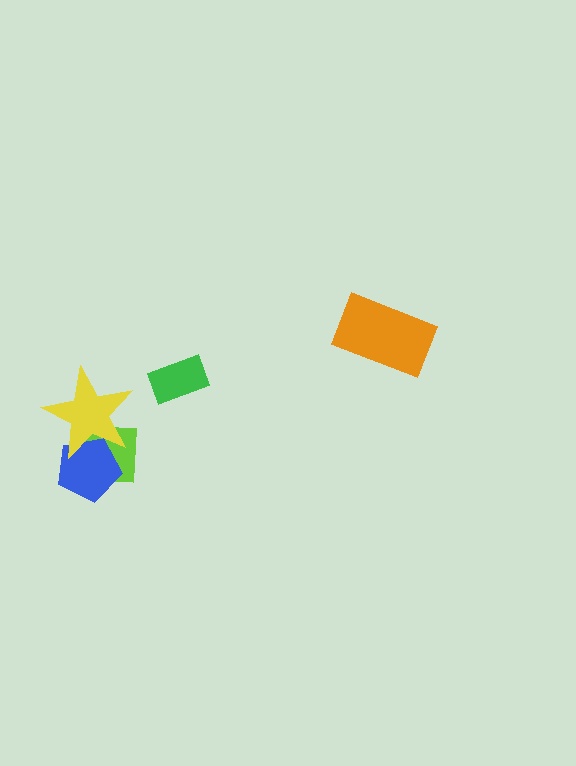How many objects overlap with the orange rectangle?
0 objects overlap with the orange rectangle.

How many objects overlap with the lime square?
2 objects overlap with the lime square.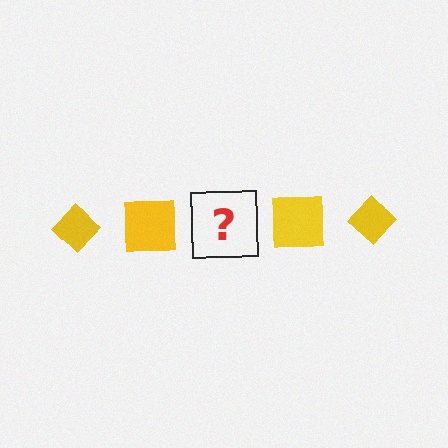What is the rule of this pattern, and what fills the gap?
The rule is that the pattern cycles through diamond, square shapes in yellow. The gap should be filled with a yellow diamond.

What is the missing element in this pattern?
The missing element is a yellow diamond.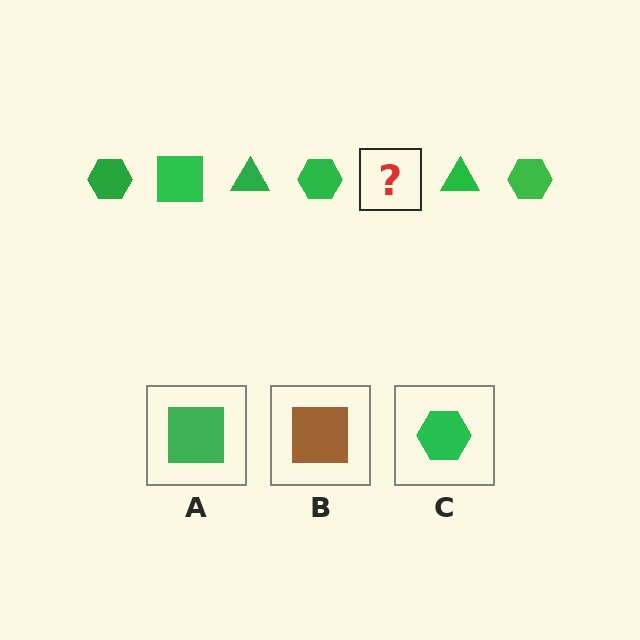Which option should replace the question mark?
Option A.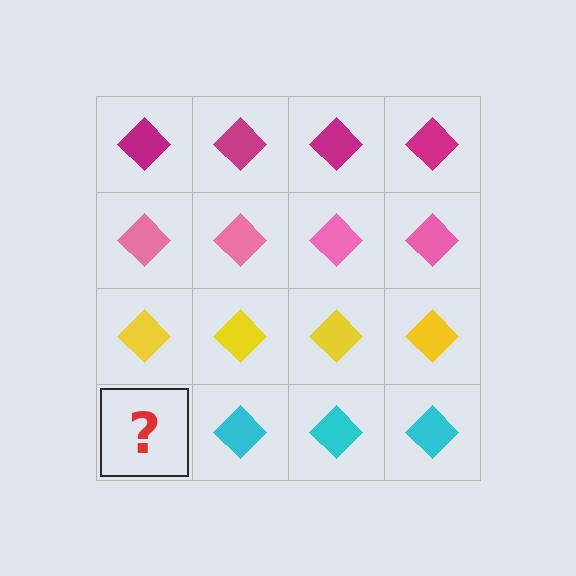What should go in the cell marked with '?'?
The missing cell should contain a cyan diamond.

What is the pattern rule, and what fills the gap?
The rule is that each row has a consistent color. The gap should be filled with a cyan diamond.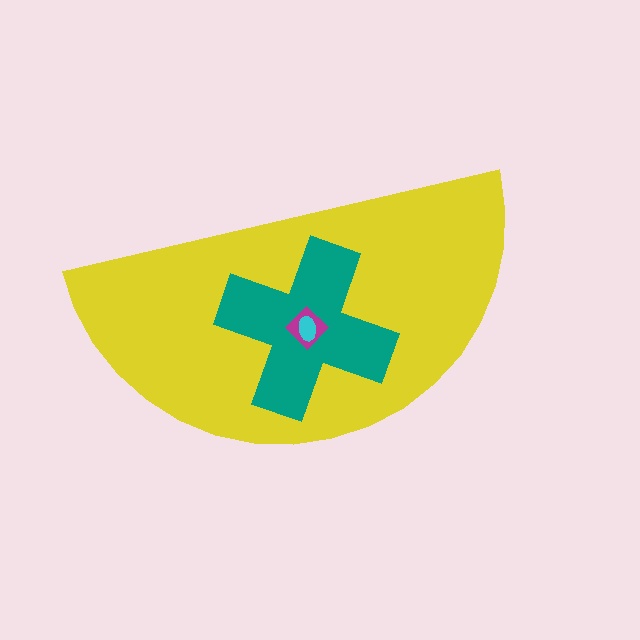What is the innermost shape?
The cyan ellipse.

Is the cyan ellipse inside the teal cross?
Yes.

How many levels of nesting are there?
4.